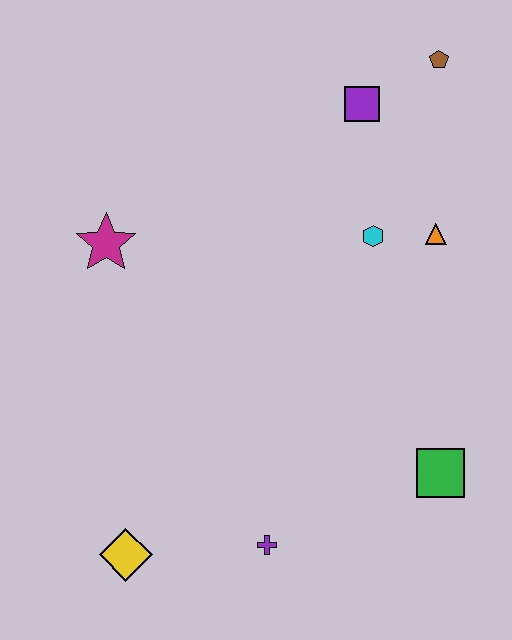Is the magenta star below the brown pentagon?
Yes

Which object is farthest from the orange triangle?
The yellow diamond is farthest from the orange triangle.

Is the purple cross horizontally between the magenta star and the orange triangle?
Yes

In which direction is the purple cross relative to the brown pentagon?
The purple cross is below the brown pentagon.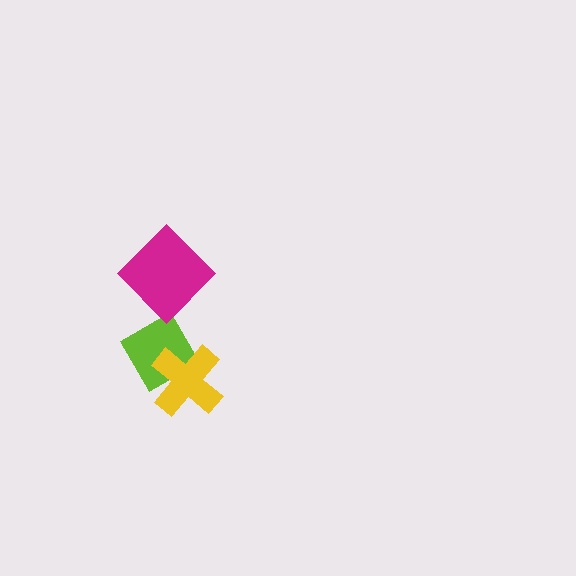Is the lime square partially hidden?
Yes, it is partially covered by another shape.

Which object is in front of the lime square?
The yellow cross is in front of the lime square.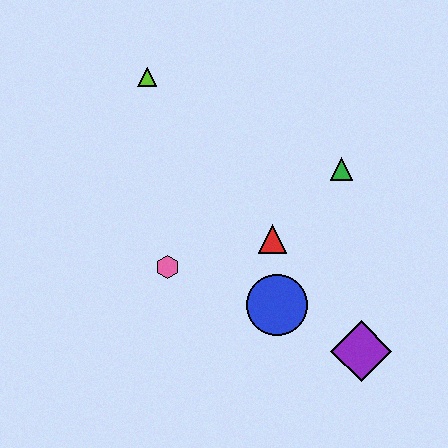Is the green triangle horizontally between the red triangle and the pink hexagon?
No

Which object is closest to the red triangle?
The blue circle is closest to the red triangle.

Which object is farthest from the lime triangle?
The purple diamond is farthest from the lime triangle.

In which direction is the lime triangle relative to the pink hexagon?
The lime triangle is above the pink hexagon.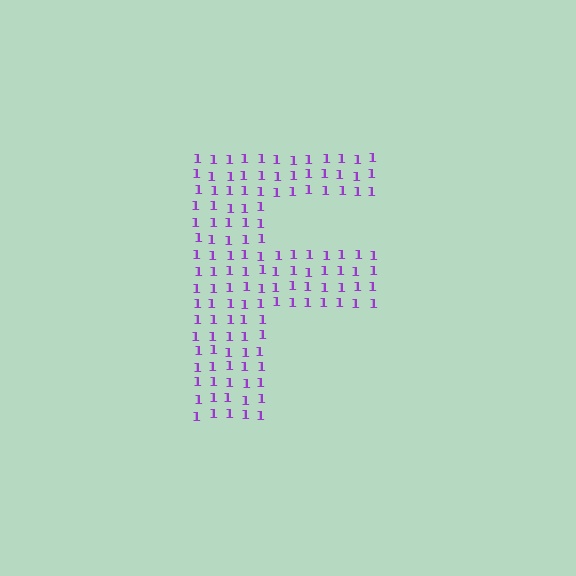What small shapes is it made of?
It is made of small digit 1's.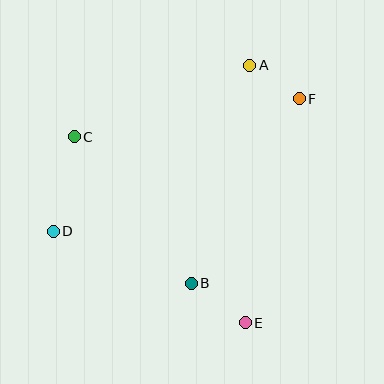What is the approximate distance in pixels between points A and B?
The distance between A and B is approximately 226 pixels.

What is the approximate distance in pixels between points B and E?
The distance between B and E is approximately 67 pixels.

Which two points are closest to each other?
Points A and F are closest to each other.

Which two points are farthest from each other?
Points D and F are farthest from each other.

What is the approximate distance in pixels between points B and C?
The distance between B and C is approximately 187 pixels.